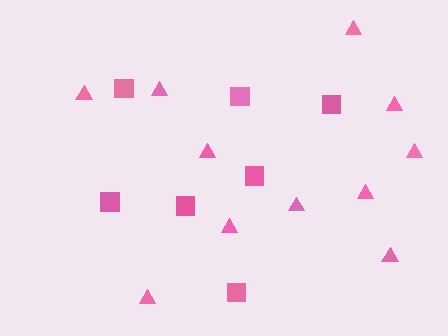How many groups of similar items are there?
There are 2 groups: one group of triangles (11) and one group of squares (7).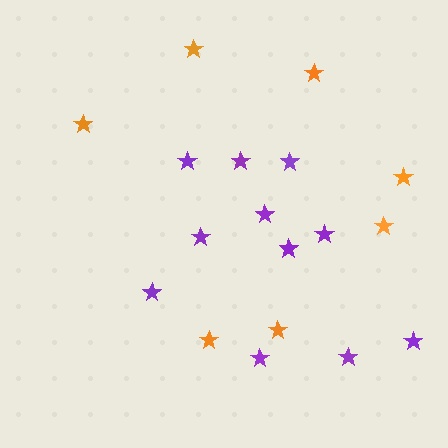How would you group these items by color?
There are 2 groups: one group of purple stars (11) and one group of orange stars (7).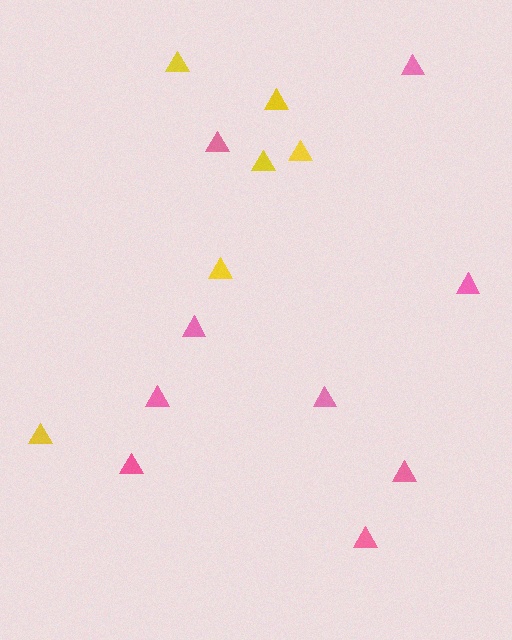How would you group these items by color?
There are 2 groups: one group of pink triangles (9) and one group of yellow triangles (6).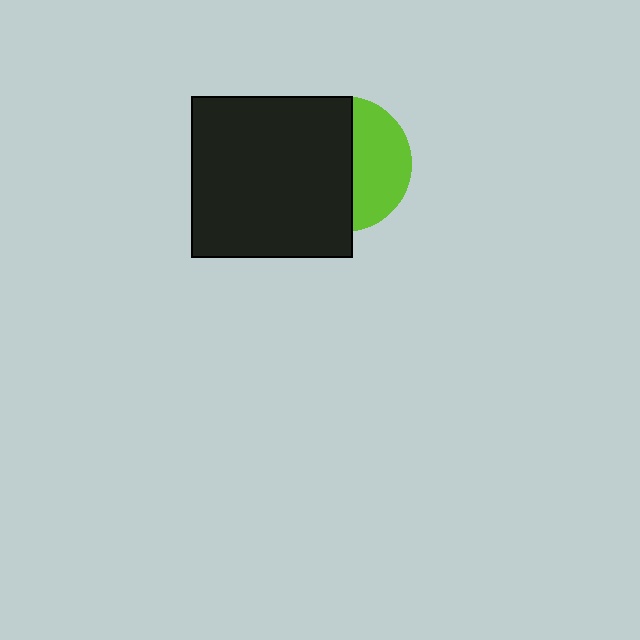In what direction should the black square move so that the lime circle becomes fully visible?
The black square should move left. That is the shortest direction to clear the overlap and leave the lime circle fully visible.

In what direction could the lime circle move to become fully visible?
The lime circle could move right. That would shift it out from behind the black square entirely.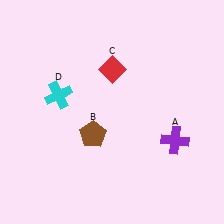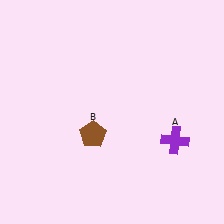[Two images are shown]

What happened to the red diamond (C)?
The red diamond (C) was removed in Image 2. It was in the top-right area of Image 1.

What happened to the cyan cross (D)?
The cyan cross (D) was removed in Image 2. It was in the top-left area of Image 1.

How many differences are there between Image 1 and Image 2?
There are 2 differences between the two images.